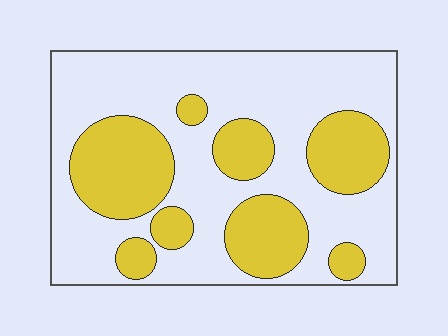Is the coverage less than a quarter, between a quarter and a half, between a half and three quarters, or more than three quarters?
Between a quarter and a half.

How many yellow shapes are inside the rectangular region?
8.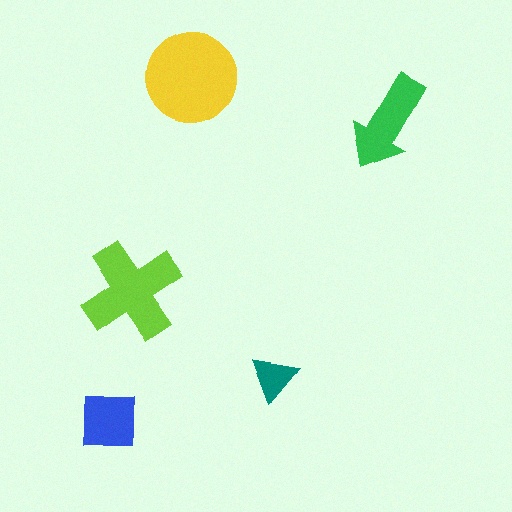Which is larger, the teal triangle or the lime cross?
The lime cross.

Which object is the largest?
The yellow circle.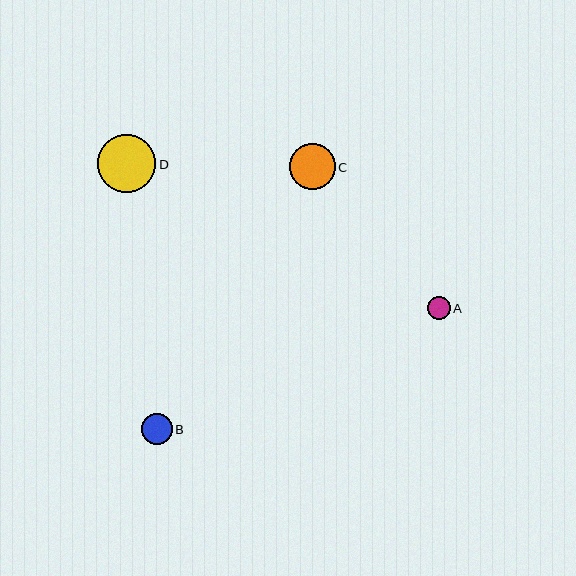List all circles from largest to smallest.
From largest to smallest: D, C, B, A.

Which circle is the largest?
Circle D is the largest with a size of approximately 58 pixels.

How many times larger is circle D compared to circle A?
Circle D is approximately 2.5 times the size of circle A.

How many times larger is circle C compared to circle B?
Circle C is approximately 1.5 times the size of circle B.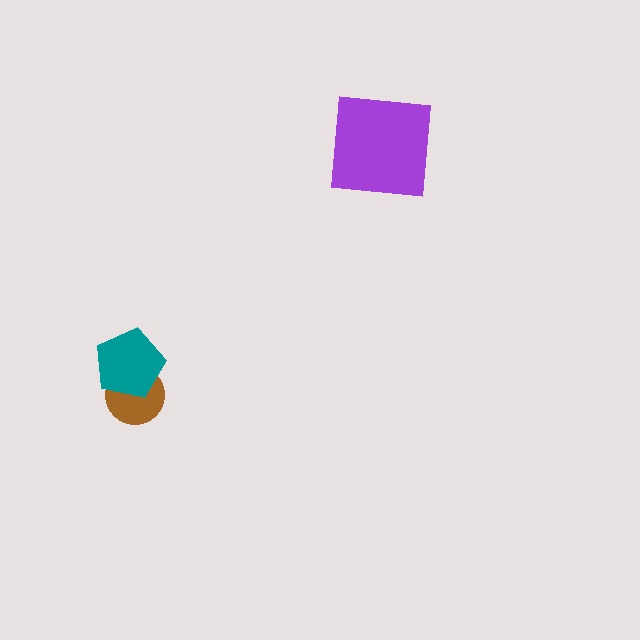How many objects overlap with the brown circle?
1 object overlaps with the brown circle.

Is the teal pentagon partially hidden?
No, no other shape covers it.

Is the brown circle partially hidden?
Yes, it is partially covered by another shape.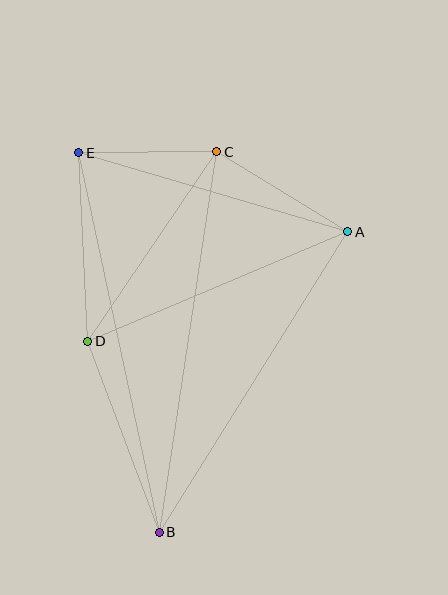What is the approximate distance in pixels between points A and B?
The distance between A and B is approximately 355 pixels.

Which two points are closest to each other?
Points C and E are closest to each other.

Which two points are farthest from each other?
Points B and E are farthest from each other.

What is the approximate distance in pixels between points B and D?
The distance between B and D is approximately 204 pixels.